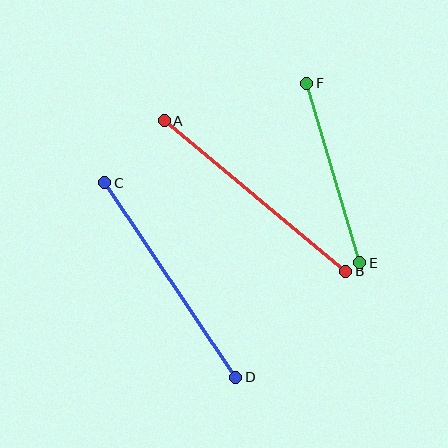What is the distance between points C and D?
The distance is approximately 234 pixels.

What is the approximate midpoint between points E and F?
The midpoint is at approximately (333, 173) pixels.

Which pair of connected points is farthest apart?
Points A and B are farthest apart.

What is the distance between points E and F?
The distance is approximately 187 pixels.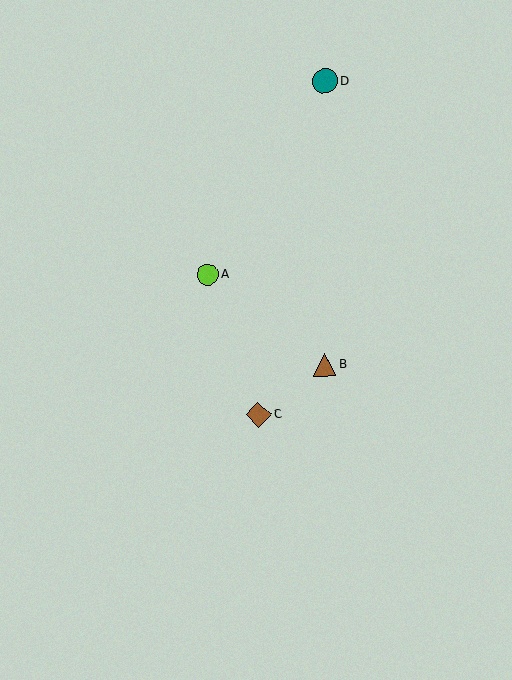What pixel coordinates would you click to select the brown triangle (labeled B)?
Click at (324, 365) to select the brown triangle B.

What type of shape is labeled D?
Shape D is a teal circle.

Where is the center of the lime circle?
The center of the lime circle is at (207, 275).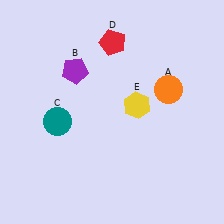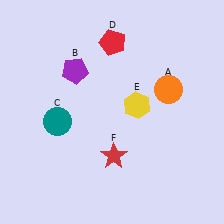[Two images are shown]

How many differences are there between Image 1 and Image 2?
There is 1 difference between the two images.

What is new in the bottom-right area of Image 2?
A red star (F) was added in the bottom-right area of Image 2.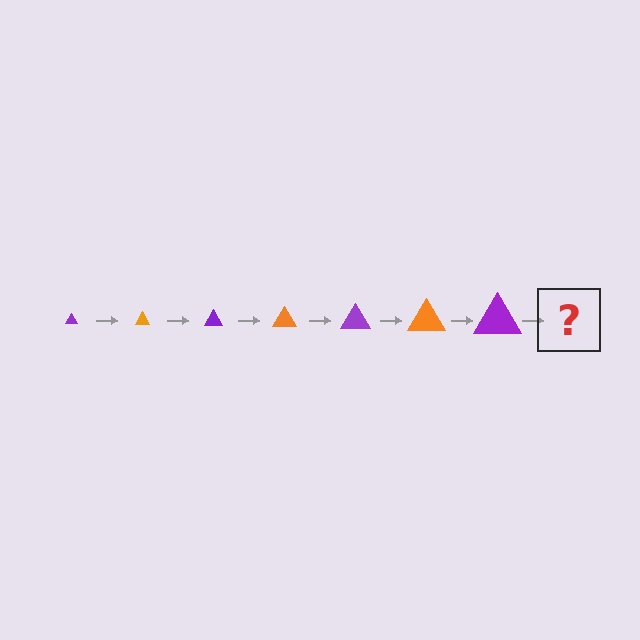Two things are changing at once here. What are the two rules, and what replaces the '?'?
The two rules are that the triangle grows larger each step and the color cycles through purple and orange. The '?' should be an orange triangle, larger than the previous one.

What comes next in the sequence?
The next element should be an orange triangle, larger than the previous one.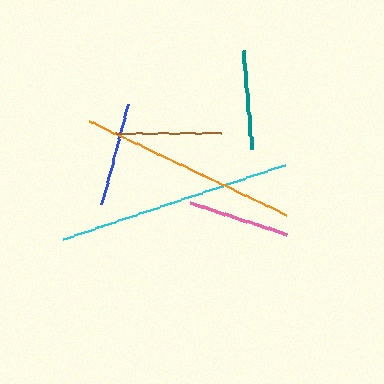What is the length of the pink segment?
The pink segment is approximately 101 pixels long.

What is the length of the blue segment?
The blue segment is approximately 103 pixels long.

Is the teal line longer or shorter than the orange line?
The orange line is longer than the teal line.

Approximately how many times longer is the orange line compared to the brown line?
The orange line is approximately 2.1 times the length of the brown line.